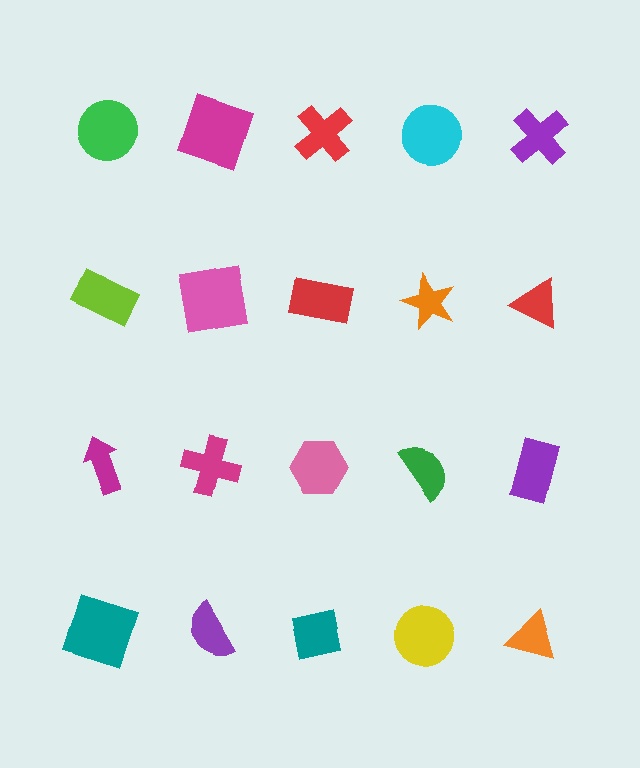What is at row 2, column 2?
A pink square.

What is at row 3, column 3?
A pink hexagon.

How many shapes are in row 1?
5 shapes.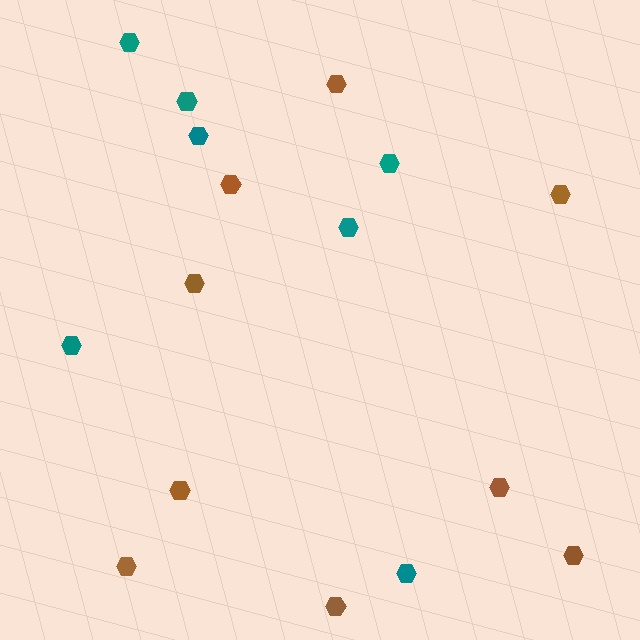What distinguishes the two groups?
There are 2 groups: one group of brown hexagons (9) and one group of teal hexagons (7).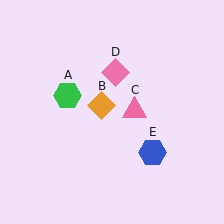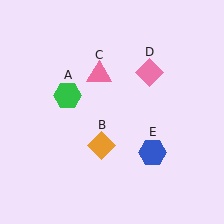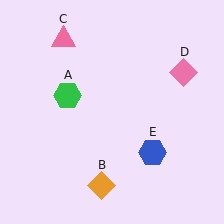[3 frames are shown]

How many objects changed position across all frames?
3 objects changed position: orange diamond (object B), pink triangle (object C), pink diamond (object D).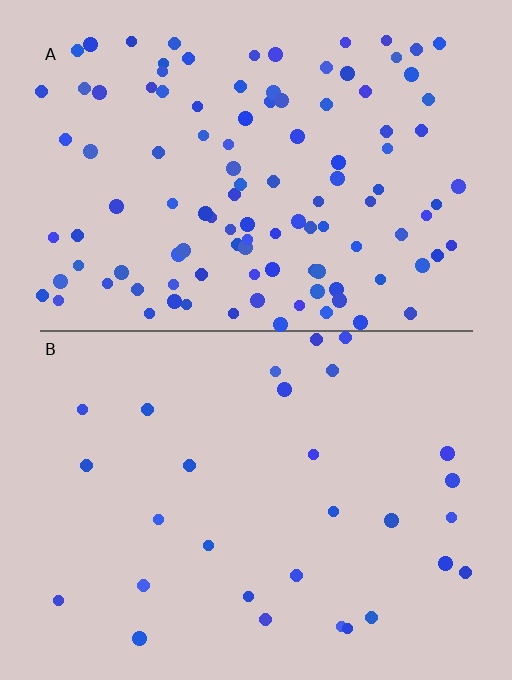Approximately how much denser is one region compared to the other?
Approximately 3.9× — region A over region B.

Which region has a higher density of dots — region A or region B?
A (the top).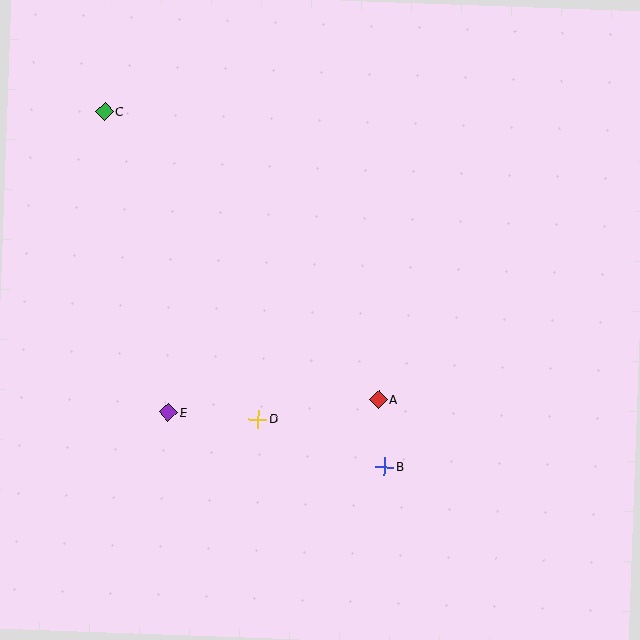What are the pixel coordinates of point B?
Point B is at (385, 466).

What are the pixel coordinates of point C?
Point C is at (104, 112).